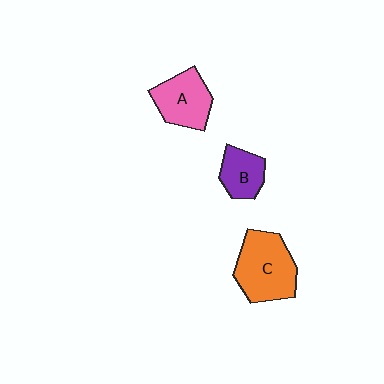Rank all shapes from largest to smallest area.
From largest to smallest: C (orange), A (pink), B (purple).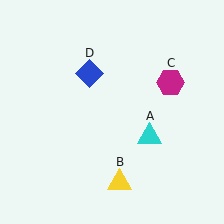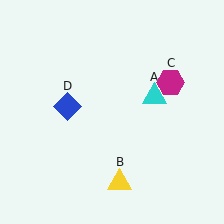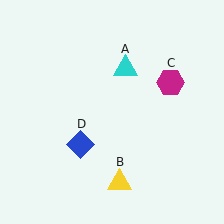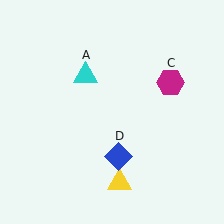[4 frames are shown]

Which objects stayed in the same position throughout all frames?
Yellow triangle (object B) and magenta hexagon (object C) remained stationary.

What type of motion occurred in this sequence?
The cyan triangle (object A), blue diamond (object D) rotated counterclockwise around the center of the scene.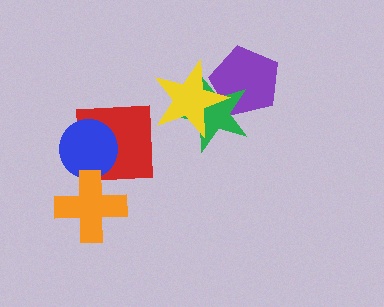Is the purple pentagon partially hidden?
Yes, it is partially covered by another shape.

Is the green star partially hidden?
Yes, it is partially covered by another shape.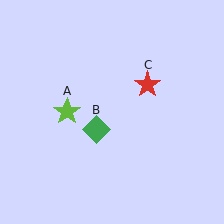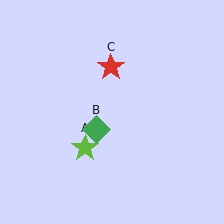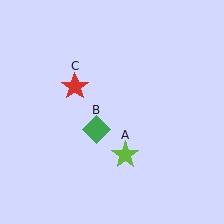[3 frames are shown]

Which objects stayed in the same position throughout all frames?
Green diamond (object B) remained stationary.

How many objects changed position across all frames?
2 objects changed position: lime star (object A), red star (object C).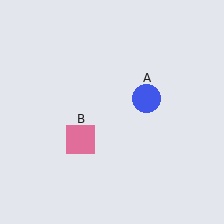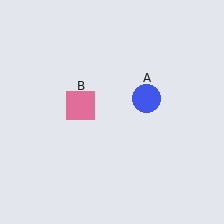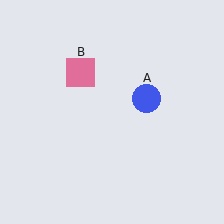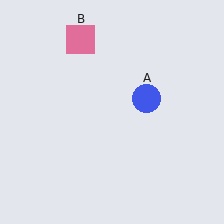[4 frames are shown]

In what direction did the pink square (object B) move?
The pink square (object B) moved up.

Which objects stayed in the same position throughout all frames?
Blue circle (object A) remained stationary.